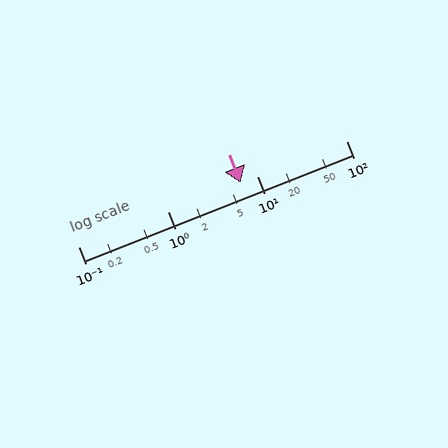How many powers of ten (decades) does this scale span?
The scale spans 3 decades, from 0.1 to 100.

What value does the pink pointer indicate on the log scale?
The pointer indicates approximately 6.5.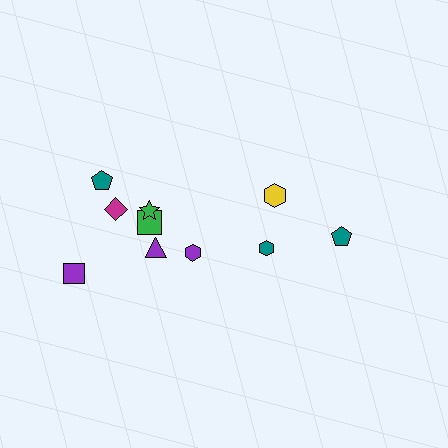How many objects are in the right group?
There are 3 objects.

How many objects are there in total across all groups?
There are 10 objects.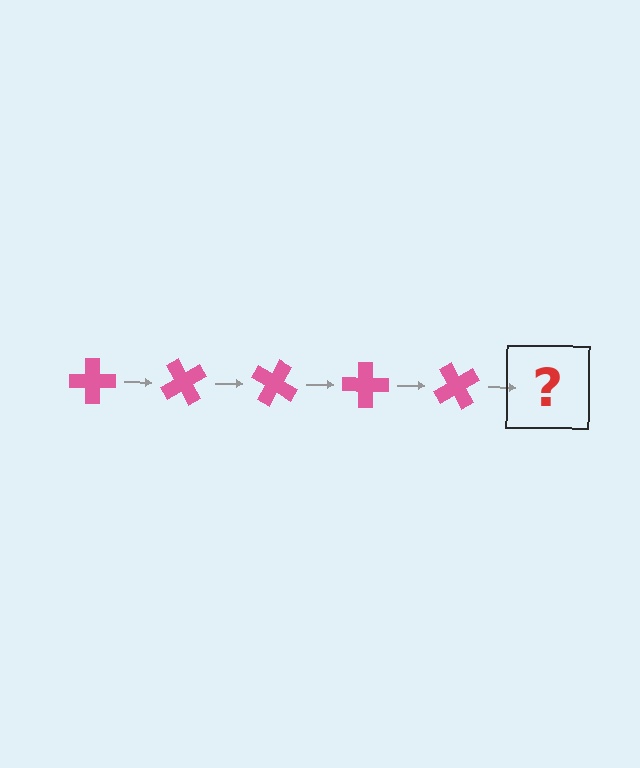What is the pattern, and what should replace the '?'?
The pattern is that the cross rotates 60 degrees each step. The '?' should be a pink cross rotated 300 degrees.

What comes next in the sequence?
The next element should be a pink cross rotated 300 degrees.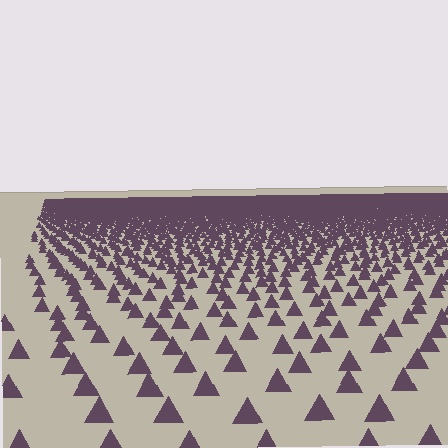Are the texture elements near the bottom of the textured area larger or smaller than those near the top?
Larger. Near the bottom, elements are closer to the viewer and appear at a bigger on-screen size.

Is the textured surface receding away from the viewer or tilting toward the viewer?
The surface is receding away from the viewer. Texture elements get smaller and denser toward the top.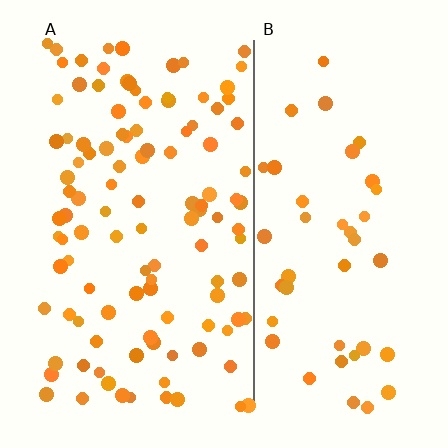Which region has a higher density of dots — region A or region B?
A (the left).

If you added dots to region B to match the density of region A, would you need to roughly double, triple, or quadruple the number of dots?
Approximately double.